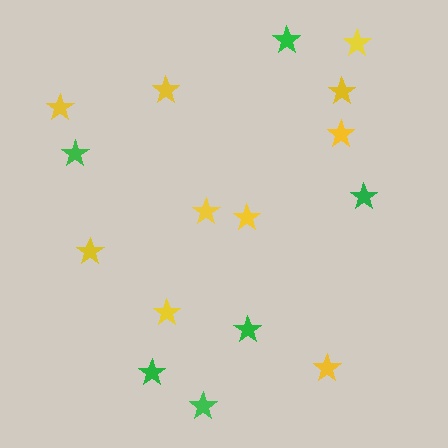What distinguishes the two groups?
There are 2 groups: one group of yellow stars (10) and one group of green stars (6).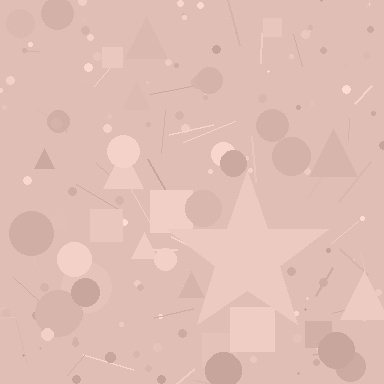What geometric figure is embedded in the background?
A star is embedded in the background.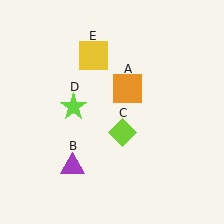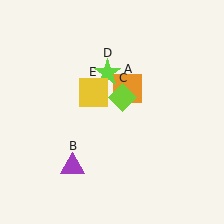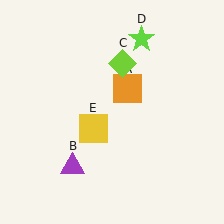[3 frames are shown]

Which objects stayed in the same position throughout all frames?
Orange square (object A) and purple triangle (object B) remained stationary.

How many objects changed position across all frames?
3 objects changed position: lime diamond (object C), lime star (object D), yellow square (object E).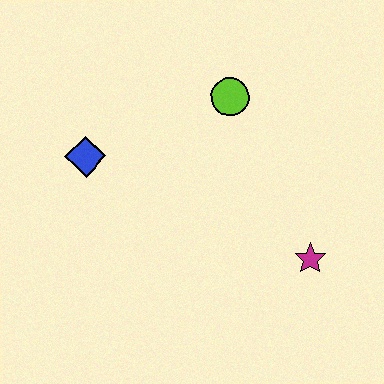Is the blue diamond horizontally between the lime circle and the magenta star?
No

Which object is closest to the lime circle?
The blue diamond is closest to the lime circle.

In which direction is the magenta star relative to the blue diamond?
The magenta star is to the right of the blue diamond.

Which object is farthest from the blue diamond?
The magenta star is farthest from the blue diamond.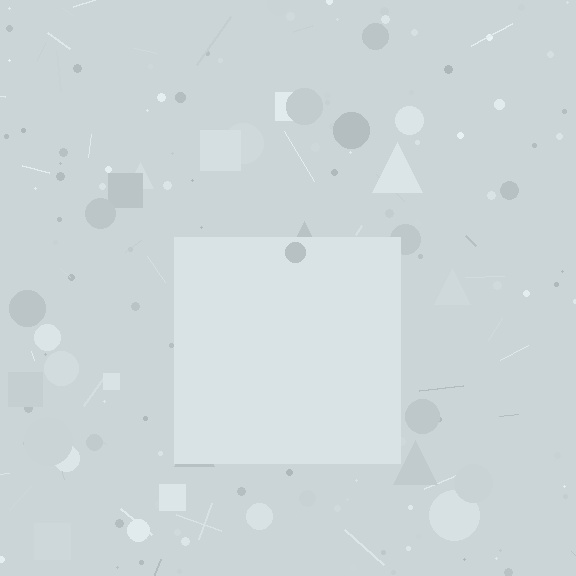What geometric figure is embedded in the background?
A square is embedded in the background.